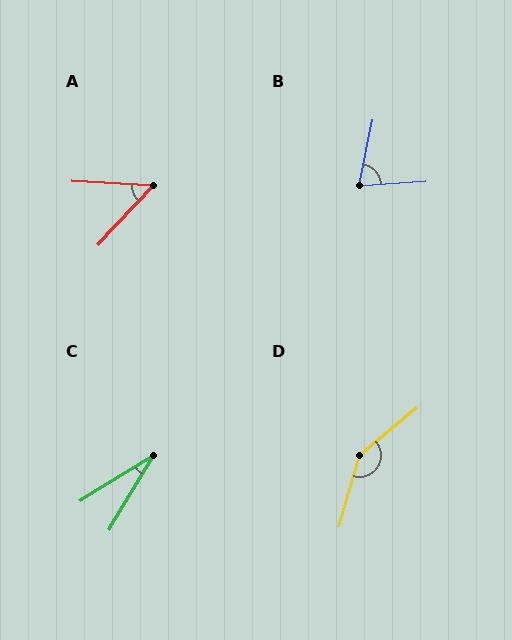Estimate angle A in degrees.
Approximately 50 degrees.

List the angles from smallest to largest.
C (27°), A (50°), B (74°), D (146°).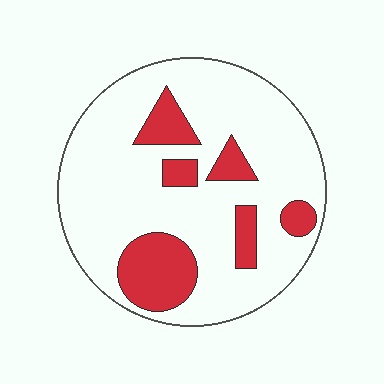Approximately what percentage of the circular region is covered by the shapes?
Approximately 20%.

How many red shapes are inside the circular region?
6.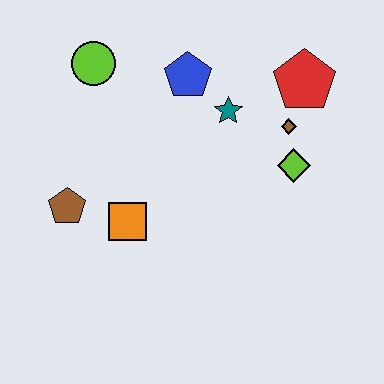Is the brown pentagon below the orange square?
No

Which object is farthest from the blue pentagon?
The brown pentagon is farthest from the blue pentagon.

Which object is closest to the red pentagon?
The brown diamond is closest to the red pentagon.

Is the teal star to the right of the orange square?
Yes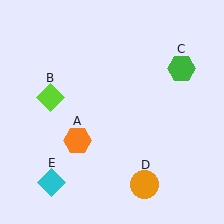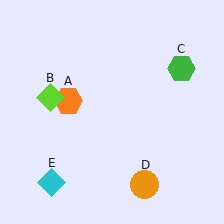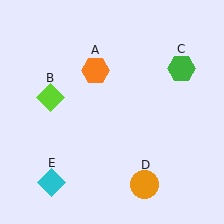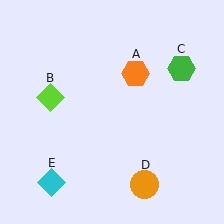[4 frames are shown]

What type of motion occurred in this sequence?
The orange hexagon (object A) rotated clockwise around the center of the scene.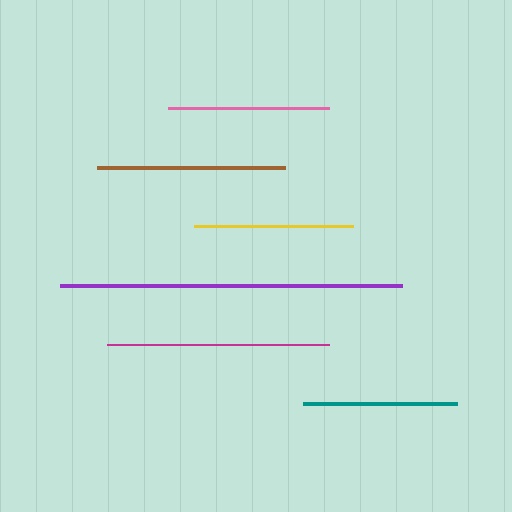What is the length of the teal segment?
The teal segment is approximately 155 pixels long.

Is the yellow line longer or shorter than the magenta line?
The magenta line is longer than the yellow line.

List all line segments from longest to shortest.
From longest to shortest: purple, magenta, brown, pink, yellow, teal.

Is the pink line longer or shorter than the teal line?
The pink line is longer than the teal line.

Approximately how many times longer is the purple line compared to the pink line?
The purple line is approximately 2.1 times the length of the pink line.